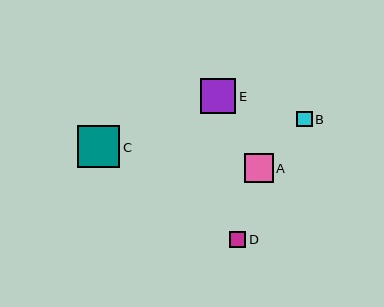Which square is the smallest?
Square B is the smallest with a size of approximately 15 pixels.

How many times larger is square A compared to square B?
Square A is approximately 1.9 times the size of square B.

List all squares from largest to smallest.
From largest to smallest: C, E, A, D, B.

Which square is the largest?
Square C is the largest with a size of approximately 42 pixels.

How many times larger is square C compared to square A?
Square C is approximately 1.5 times the size of square A.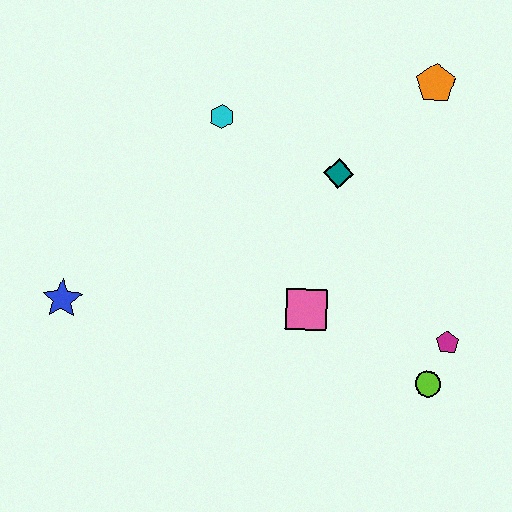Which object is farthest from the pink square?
The orange pentagon is farthest from the pink square.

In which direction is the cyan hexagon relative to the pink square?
The cyan hexagon is above the pink square.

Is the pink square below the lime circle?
No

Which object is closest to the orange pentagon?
The teal diamond is closest to the orange pentagon.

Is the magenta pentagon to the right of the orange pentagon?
Yes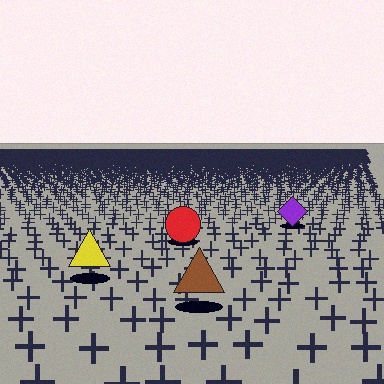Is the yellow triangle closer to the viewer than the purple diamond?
Yes. The yellow triangle is closer — you can tell from the texture gradient: the ground texture is coarser near it.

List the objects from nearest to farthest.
From nearest to farthest: the brown triangle, the yellow triangle, the red circle, the purple diamond.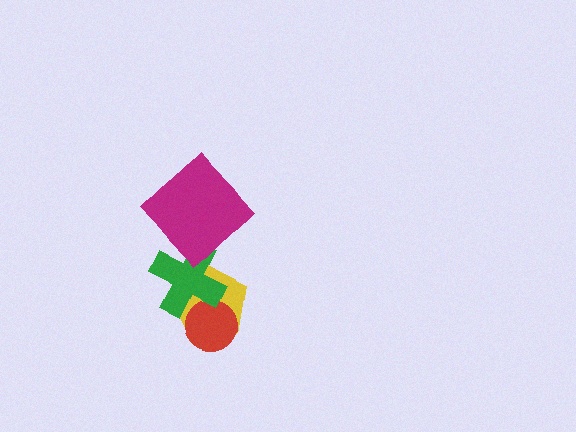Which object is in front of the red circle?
The green cross is in front of the red circle.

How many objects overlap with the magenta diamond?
1 object overlaps with the magenta diamond.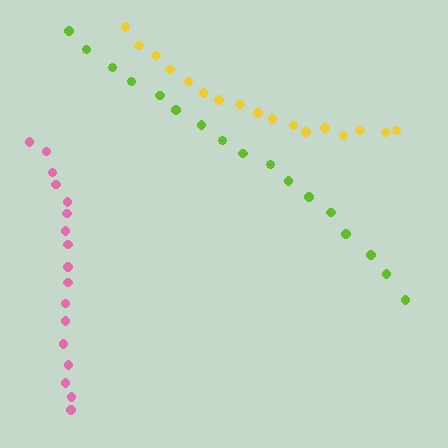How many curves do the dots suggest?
There are 3 distinct paths.